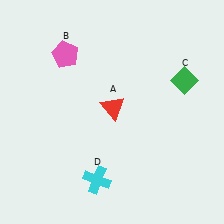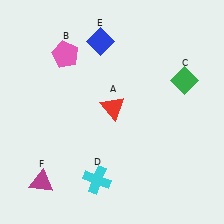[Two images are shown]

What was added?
A blue diamond (E), a magenta triangle (F) were added in Image 2.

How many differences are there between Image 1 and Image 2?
There are 2 differences between the two images.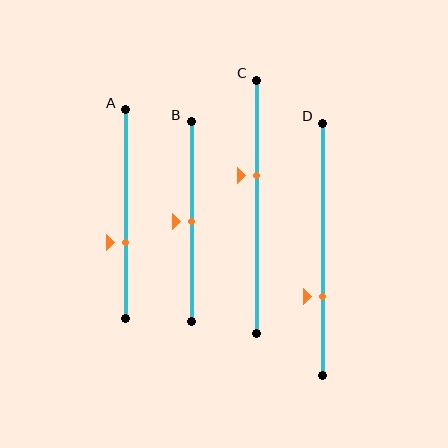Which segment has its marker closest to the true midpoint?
Segment B has its marker closest to the true midpoint.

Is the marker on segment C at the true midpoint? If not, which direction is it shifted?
No, the marker on segment C is shifted upward by about 13% of the segment length.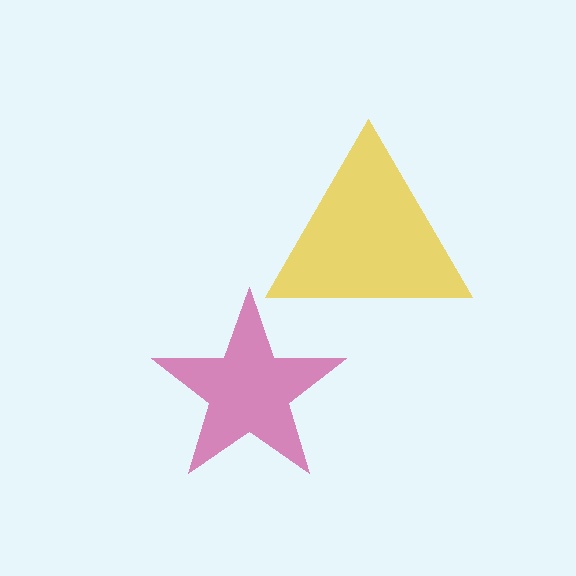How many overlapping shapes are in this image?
There are 2 overlapping shapes in the image.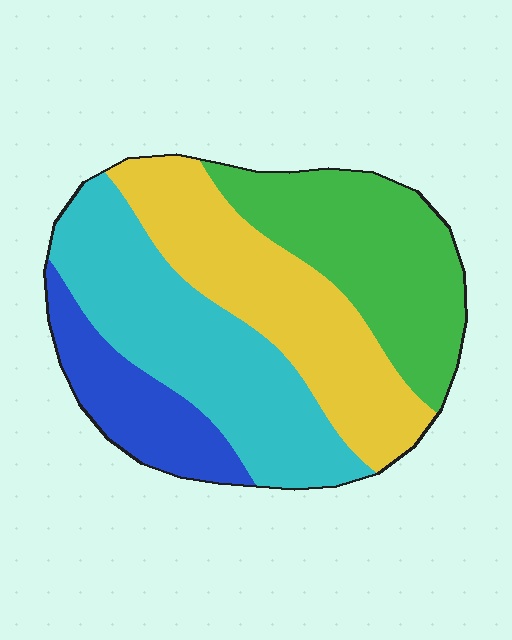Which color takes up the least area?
Blue, at roughly 15%.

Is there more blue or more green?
Green.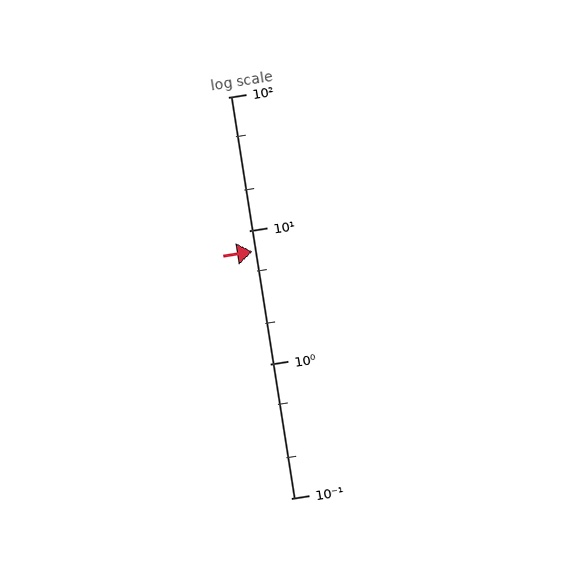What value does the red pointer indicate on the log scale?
The pointer indicates approximately 7.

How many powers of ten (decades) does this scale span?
The scale spans 3 decades, from 0.1 to 100.